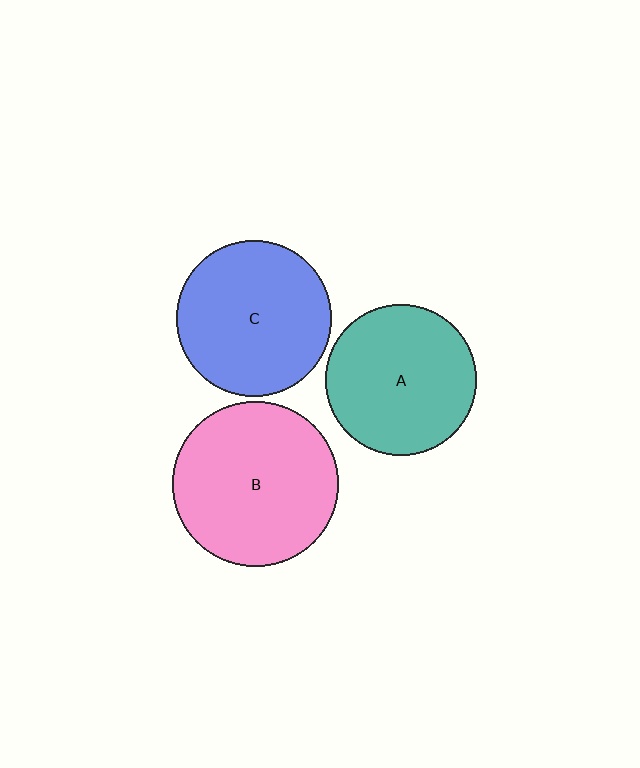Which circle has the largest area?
Circle B (pink).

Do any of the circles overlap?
No, none of the circles overlap.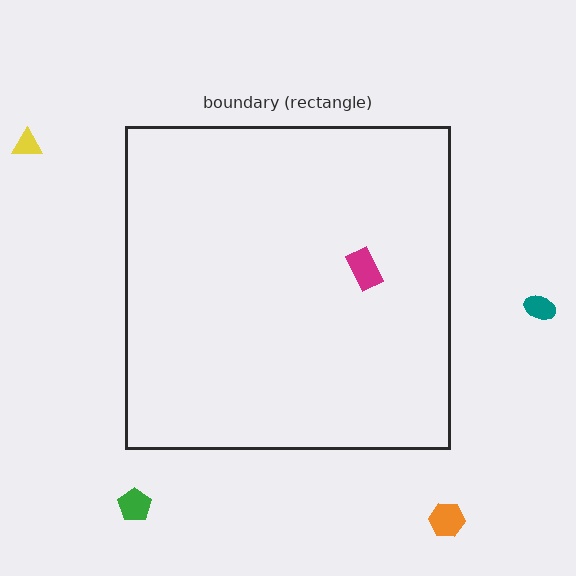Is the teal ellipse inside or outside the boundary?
Outside.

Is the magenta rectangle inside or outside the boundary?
Inside.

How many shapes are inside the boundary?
1 inside, 4 outside.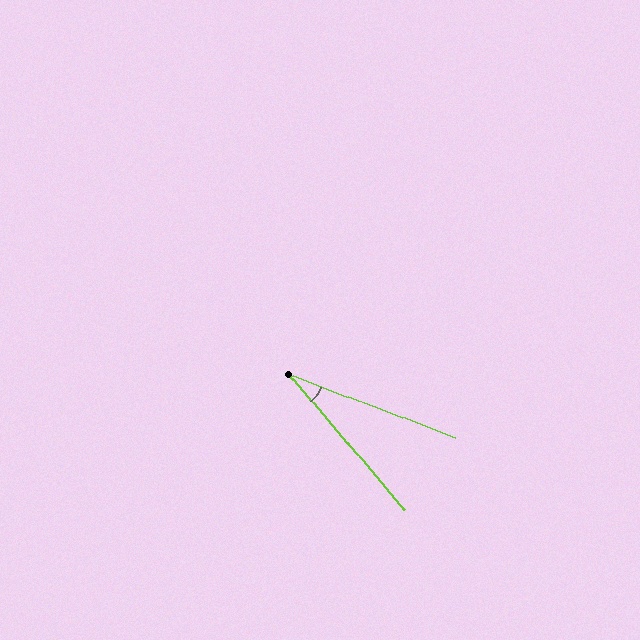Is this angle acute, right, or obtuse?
It is acute.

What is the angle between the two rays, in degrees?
Approximately 29 degrees.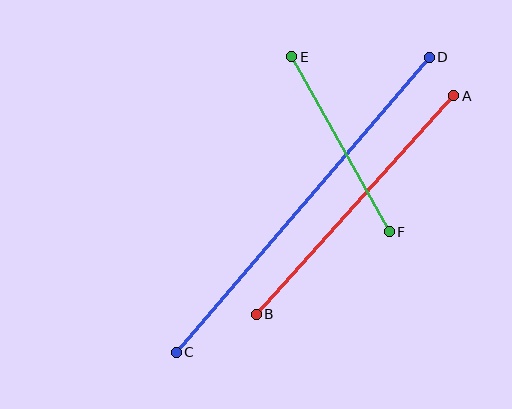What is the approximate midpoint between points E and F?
The midpoint is at approximately (340, 144) pixels.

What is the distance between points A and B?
The distance is approximately 295 pixels.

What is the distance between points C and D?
The distance is approximately 388 pixels.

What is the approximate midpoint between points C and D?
The midpoint is at approximately (303, 205) pixels.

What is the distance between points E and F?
The distance is approximately 200 pixels.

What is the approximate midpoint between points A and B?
The midpoint is at approximately (355, 205) pixels.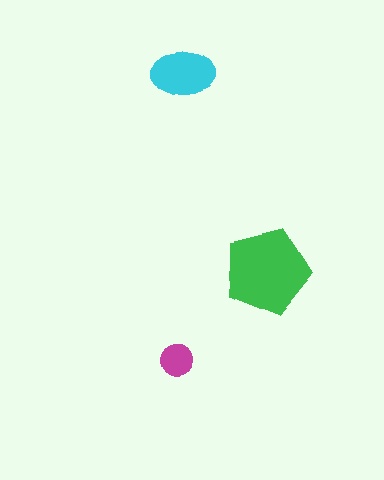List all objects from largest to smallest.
The green pentagon, the cyan ellipse, the magenta circle.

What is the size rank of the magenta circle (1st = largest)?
3rd.